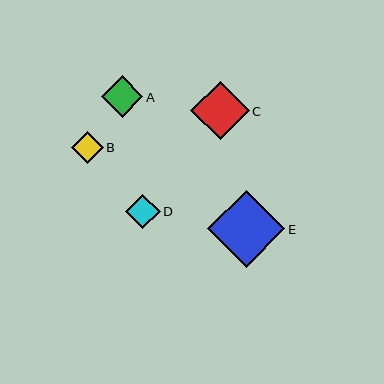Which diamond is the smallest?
Diamond B is the smallest with a size of approximately 32 pixels.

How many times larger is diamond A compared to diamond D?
Diamond A is approximately 1.2 times the size of diamond D.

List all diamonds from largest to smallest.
From largest to smallest: E, C, A, D, B.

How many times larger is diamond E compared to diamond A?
Diamond E is approximately 1.9 times the size of diamond A.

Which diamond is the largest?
Diamond E is the largest with a size of approximately 78 pixels.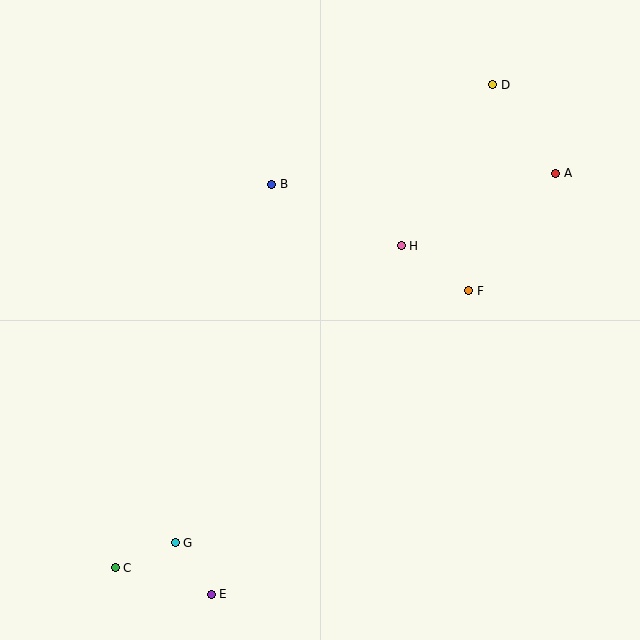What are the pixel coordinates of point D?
Point D is at (493, 85).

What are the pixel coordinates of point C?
Point C is at (115, 568).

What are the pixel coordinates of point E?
Point E is at (211, 594).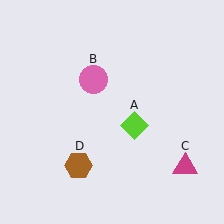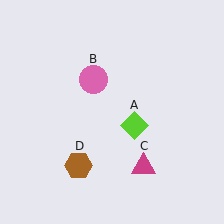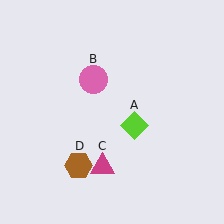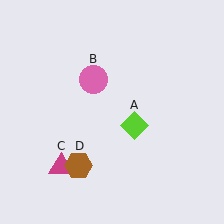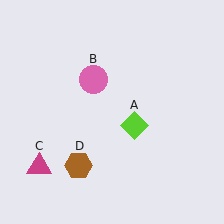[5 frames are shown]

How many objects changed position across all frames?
1 object changed position: magenta triangle (object C).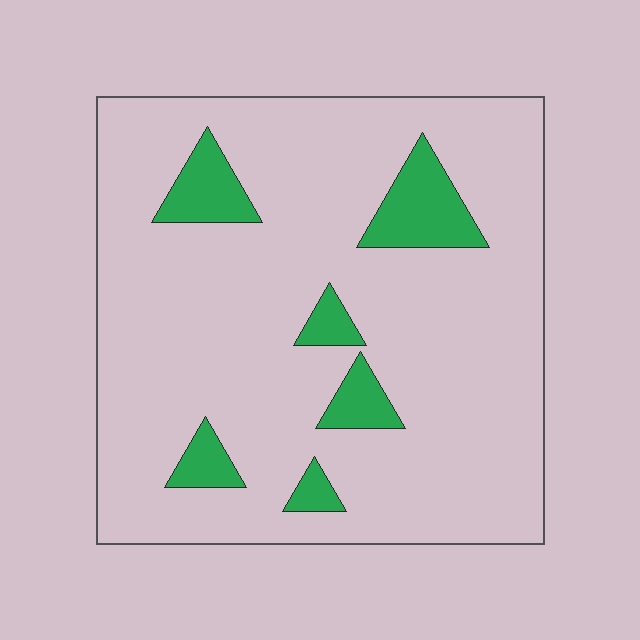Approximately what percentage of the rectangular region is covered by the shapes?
Approximately 10%.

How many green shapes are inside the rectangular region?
6.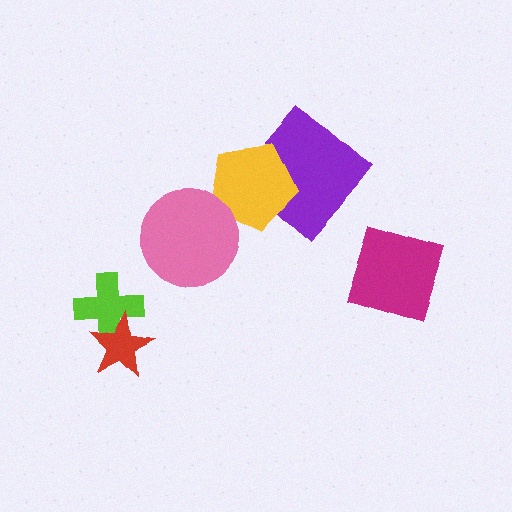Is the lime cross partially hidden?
Yes, it is partially covered by another shape.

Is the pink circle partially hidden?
No, no other shape covers it.